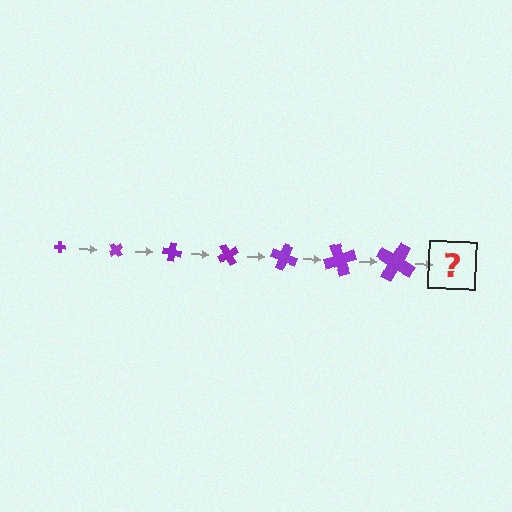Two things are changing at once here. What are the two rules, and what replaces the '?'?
The two rules are that the cross grows larger each step and it rotates 50 degrees each step. The '?' should be a cross, larger than the previous one and rotated 350 degrees from the start.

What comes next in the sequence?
The next element should be a cross, larger than the previous one and rotated 350 degrees from the start.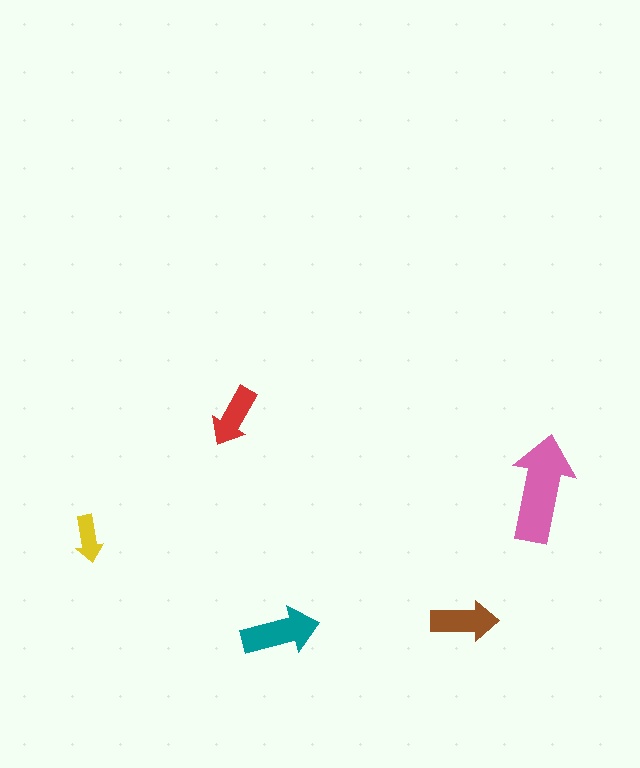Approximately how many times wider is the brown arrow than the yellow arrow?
About 1.5 times wider.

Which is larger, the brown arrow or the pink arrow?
The pink one.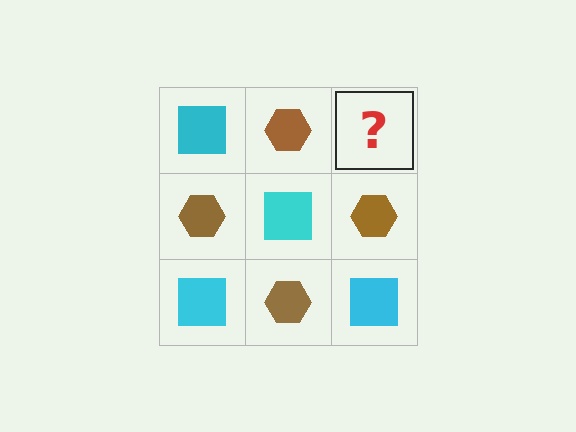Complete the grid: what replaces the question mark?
The question mark should be replaced with a cyan square.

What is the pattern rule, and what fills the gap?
The rule is that it alternates cyan square and brown hexagon in a checkerboard pattern. The gap should be filled with a cyan square.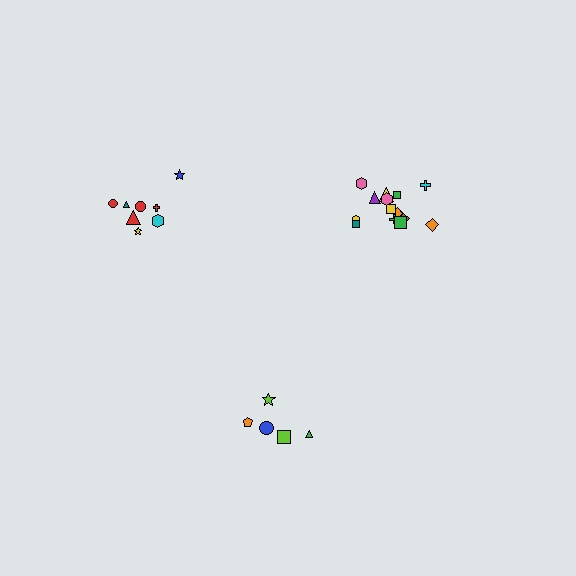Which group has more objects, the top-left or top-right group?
The top-right group.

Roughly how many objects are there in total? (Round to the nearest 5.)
Roughly 30 objects in total.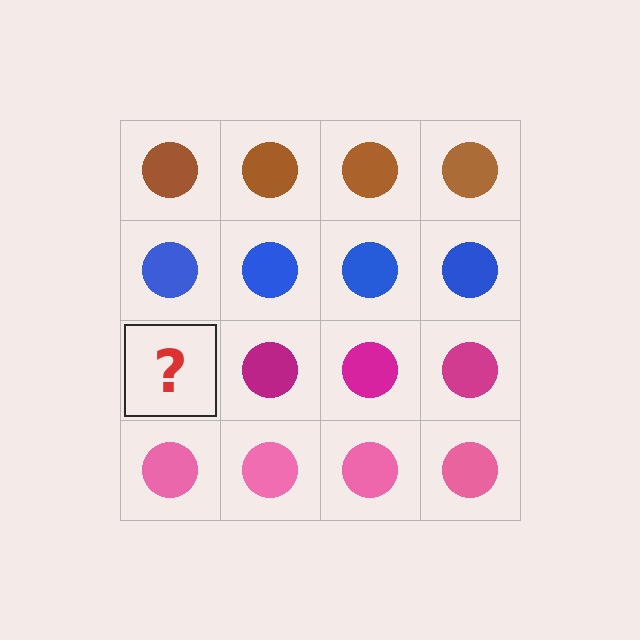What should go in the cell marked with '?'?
The missing cell should contain a magenta circle.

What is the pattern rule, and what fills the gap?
The rule is that each row has a consistent color. The gap should be filled with a magenta circle.